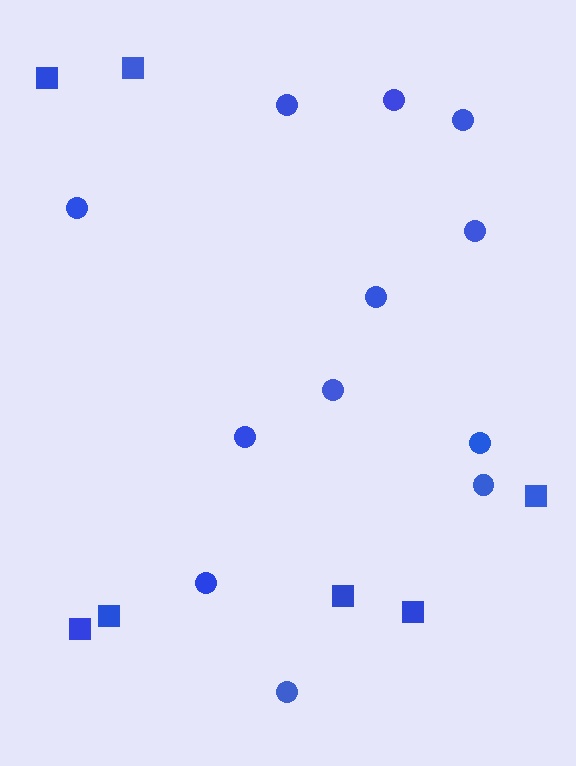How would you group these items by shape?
There are 2 groups: one group of circles (12) and one group of squares (7).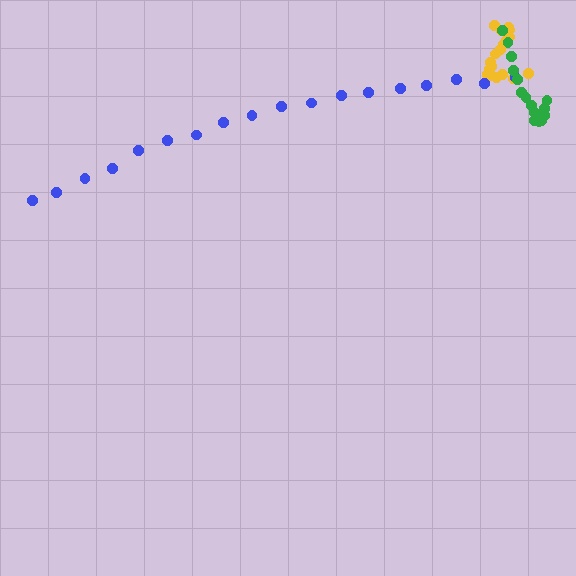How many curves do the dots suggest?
There are 3 distinct paths.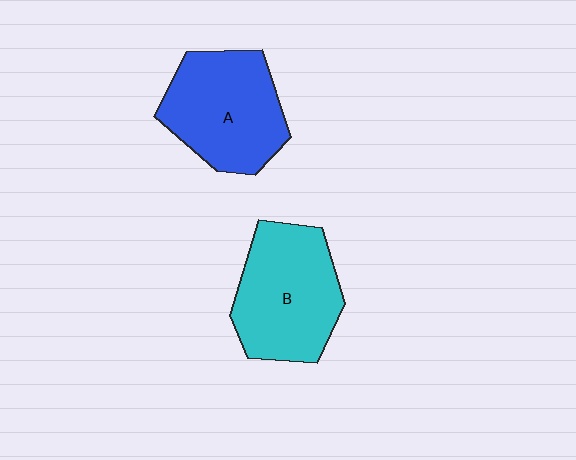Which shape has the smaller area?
Shape A (blue).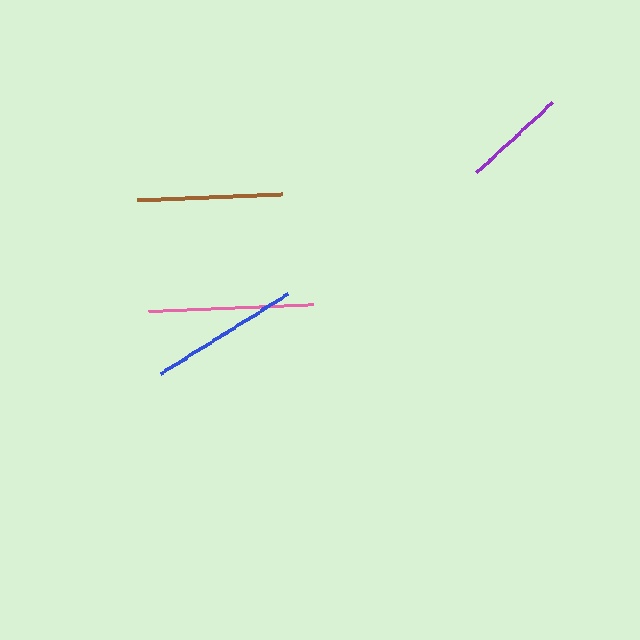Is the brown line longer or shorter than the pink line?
The pink line is longer than the brown line.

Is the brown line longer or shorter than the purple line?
The brown line is longer than the purple line.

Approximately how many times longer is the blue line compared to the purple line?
The blue line is approximately 1.5 times the length of the purple line.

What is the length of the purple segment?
The purple segment is approximately 103 pixels long.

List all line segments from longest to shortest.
From longest to shortest: pink, blue, brown, purple.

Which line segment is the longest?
The pink line is the longest at approximately 165 pixels.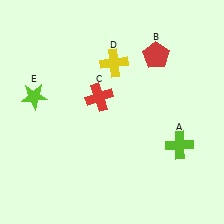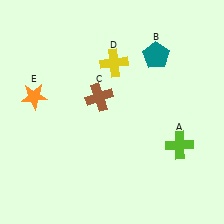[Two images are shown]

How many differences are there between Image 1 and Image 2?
There are 3 differences between the two images.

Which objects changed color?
B changed from red to teal. C changed from red to brown. E changed from lime to orange.